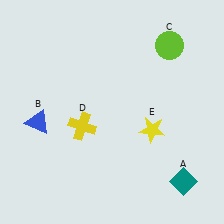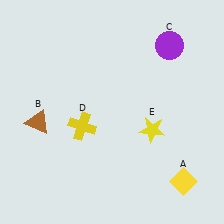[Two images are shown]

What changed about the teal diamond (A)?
In Image 1, A is teal. In Image 2, it changed to yellow.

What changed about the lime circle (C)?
In Image 1, C is lime. In Image 2, it changed to purple.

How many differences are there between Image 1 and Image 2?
There are 3 differences between the two images.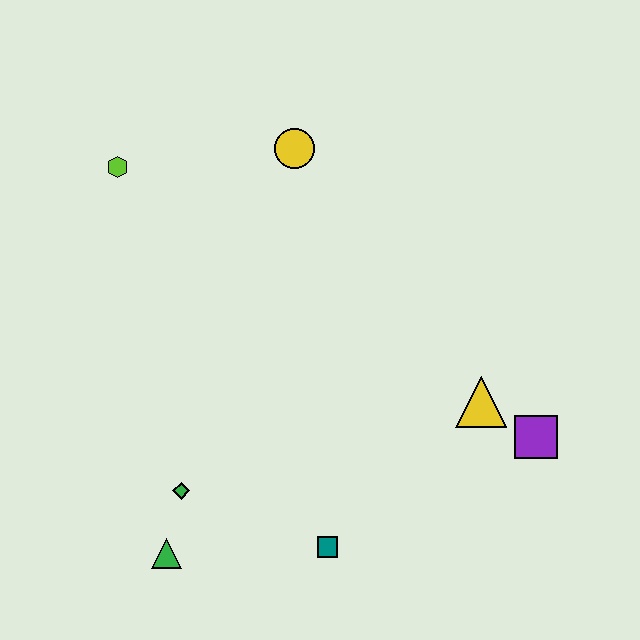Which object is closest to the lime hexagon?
The yellow circle is closest to the lime hexagon.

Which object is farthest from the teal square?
The lime hexagon is farthest from the teal square.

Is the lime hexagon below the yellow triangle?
No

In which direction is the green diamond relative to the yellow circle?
The green diamond is below the yellow circle.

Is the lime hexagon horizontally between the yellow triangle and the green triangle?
No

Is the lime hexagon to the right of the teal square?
No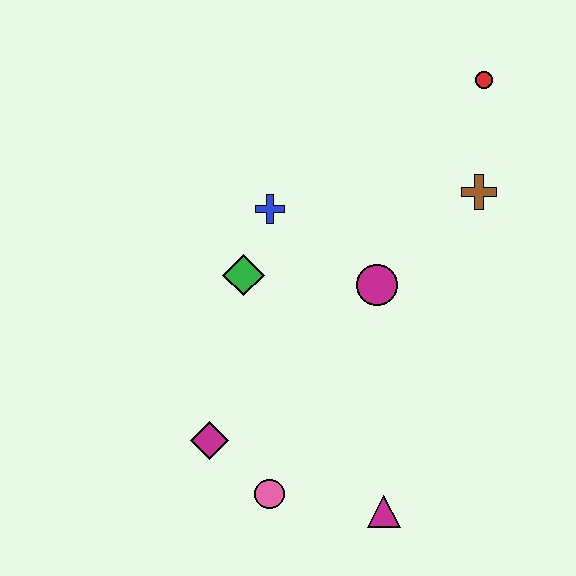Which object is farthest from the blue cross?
The magenta triangle is farthest from the blue cross.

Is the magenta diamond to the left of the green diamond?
Yes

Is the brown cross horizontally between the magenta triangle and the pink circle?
No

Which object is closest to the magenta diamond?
The pink circle is closest to the magenta diamond.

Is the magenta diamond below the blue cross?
Yes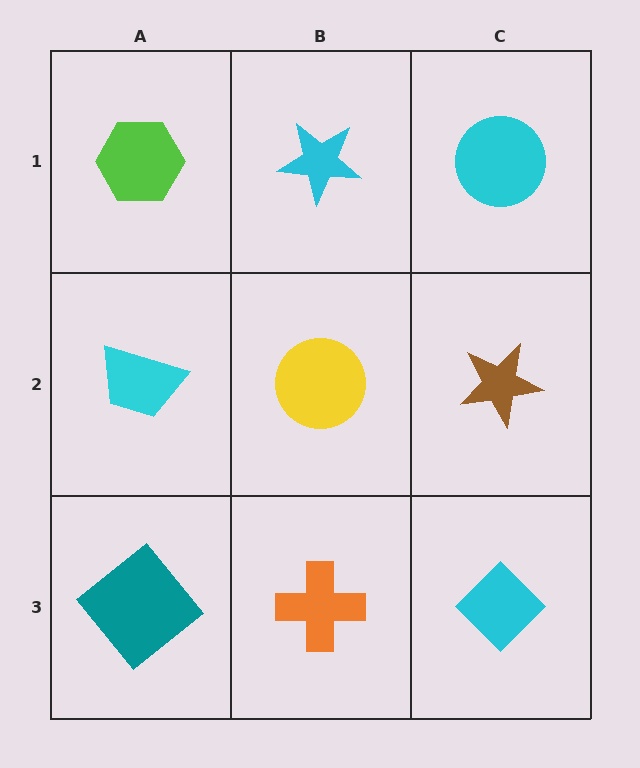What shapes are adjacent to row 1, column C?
A brown star (row 2, column C), a cyan star (row 1, column B).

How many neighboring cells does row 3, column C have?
2.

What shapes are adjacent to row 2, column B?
A cyan star (row 1, column B), an orange cross (row 3, column B), a cyan trapezoid (row 2, column A), a brown star (row 2, column C).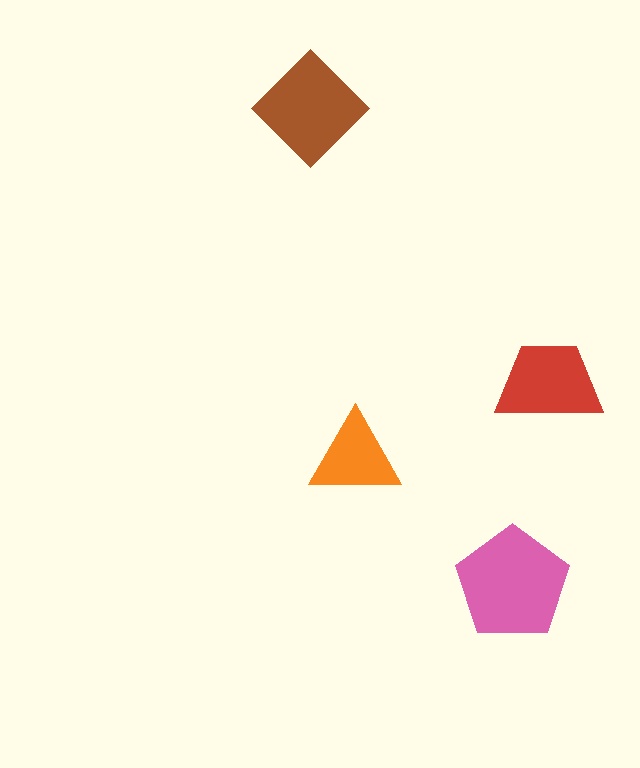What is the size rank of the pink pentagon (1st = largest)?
1st.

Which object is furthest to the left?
The brown diamond is leftmost.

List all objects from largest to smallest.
The pink pentagon, the brown diamond, the red trapezoid, the orange triangle.